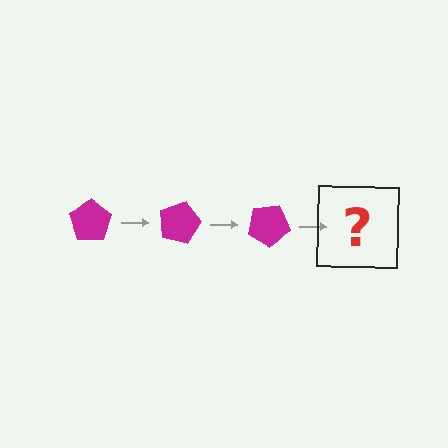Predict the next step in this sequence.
The next step is a magenta pentagon rotated 45 degrees.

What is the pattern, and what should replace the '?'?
The pattern is that the pentagon rotates 15 degrees each step. The '?' should be a magenta pentagon rotated 45 degrees.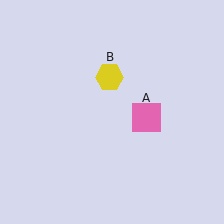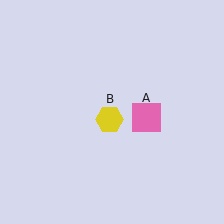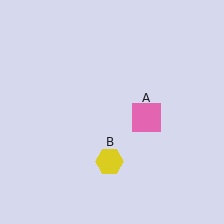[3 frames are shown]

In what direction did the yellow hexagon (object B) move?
The yellow hexagon (object B) moved down.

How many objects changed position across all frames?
1 object changed position: yellow hexagon (object B).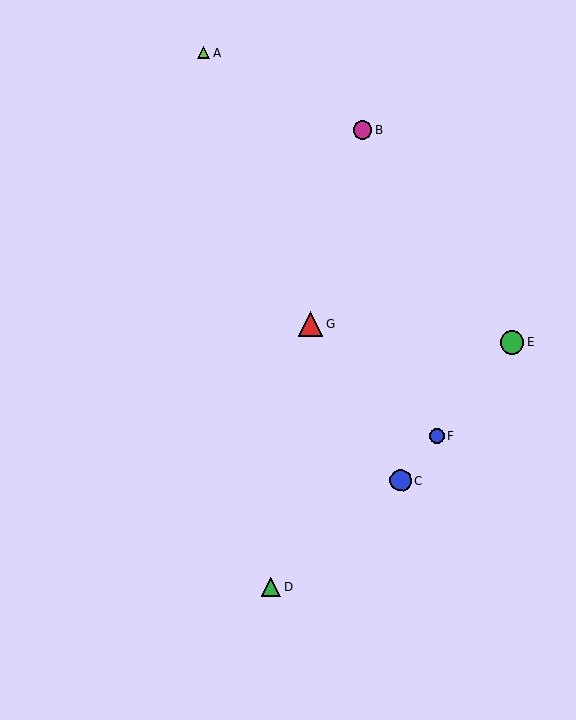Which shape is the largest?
The red triangle (labeled G) is the largest.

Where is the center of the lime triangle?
The center of the lime triangle is at (204, 52).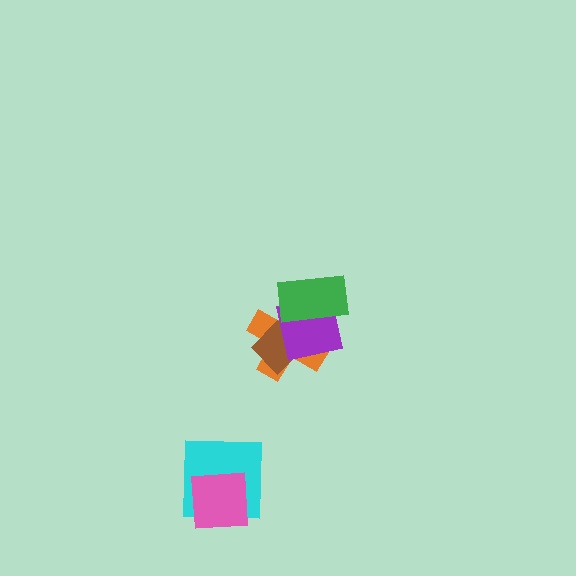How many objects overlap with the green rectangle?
2 objects overlap with the green rectangle.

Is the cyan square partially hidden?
Yes, it is partially covered by another shape.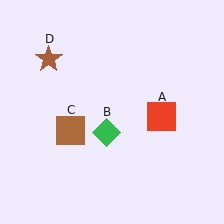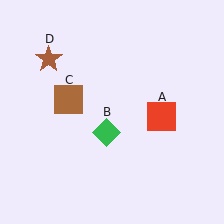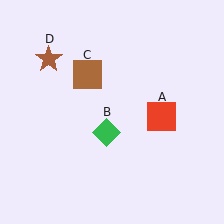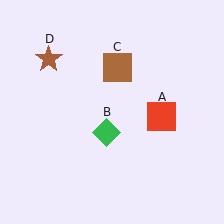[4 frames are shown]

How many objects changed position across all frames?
1 object changed position: brown square (object C).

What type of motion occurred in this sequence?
The brown square (object C) rotated clockwise around the center of the scene.